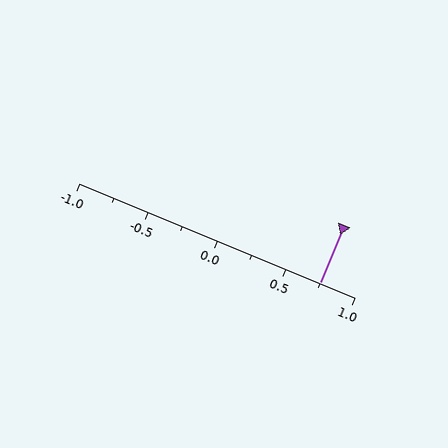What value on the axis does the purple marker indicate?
The marker indicates approximately 0.75.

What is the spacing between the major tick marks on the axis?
The major ticks are spaced 0.5 apart.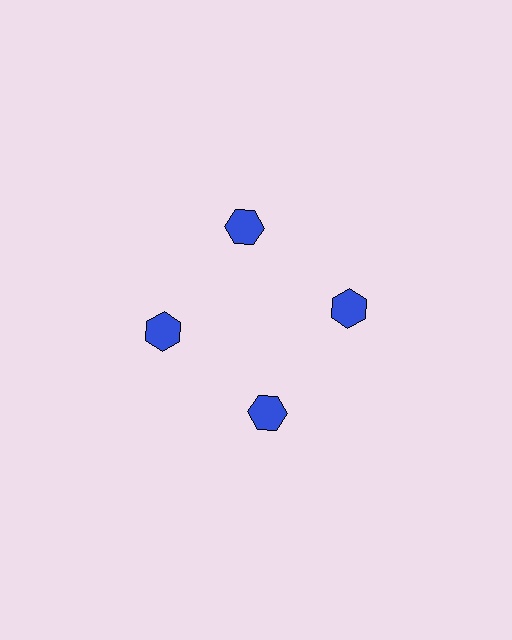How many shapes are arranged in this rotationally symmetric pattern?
There are 4 shapes, arranged in 4 groups of 1.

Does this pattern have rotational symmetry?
Yes, this pattern has 4-fold rotational symmetry. It looks the same after rotating 90 degrees around the center.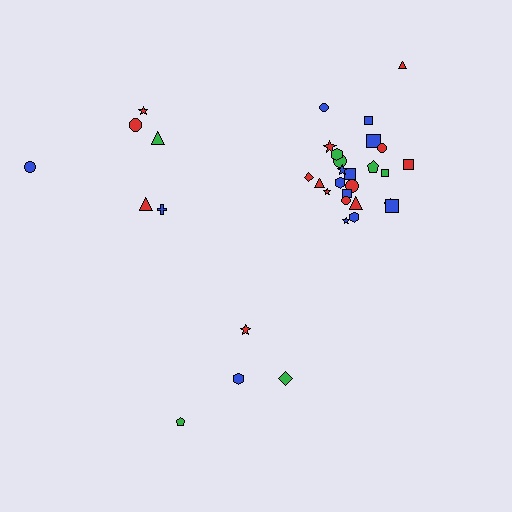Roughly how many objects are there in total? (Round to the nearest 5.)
Roughly 35 objects in total.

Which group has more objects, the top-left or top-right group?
The top-right group.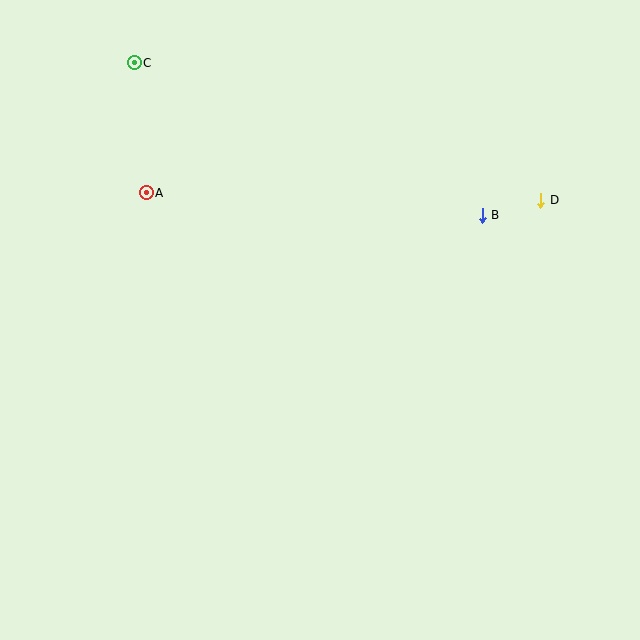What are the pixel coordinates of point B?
Point B is at (482, 215).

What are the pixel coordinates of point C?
Point C is at (134, 63).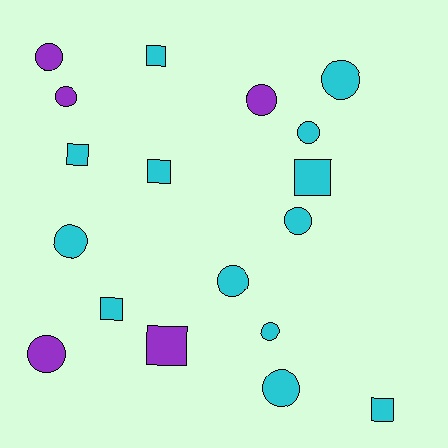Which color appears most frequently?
Cyan, with 13 objects.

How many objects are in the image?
There are 18 objects.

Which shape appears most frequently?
Circle, with 11 objects.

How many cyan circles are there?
There are 7 cyan circles.